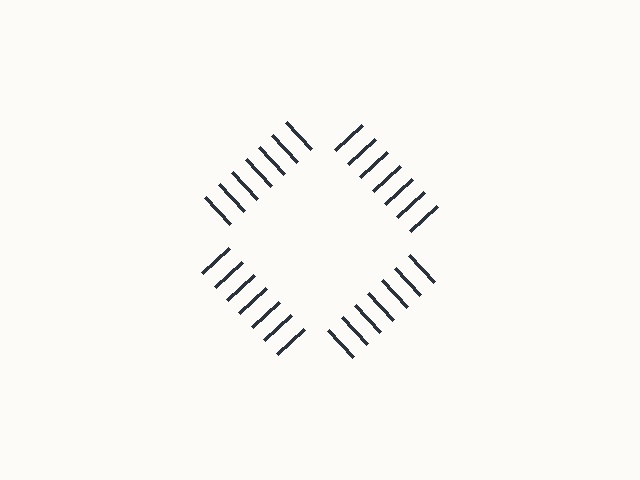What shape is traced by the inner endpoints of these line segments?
An illusory square — the line segments terminate on its edges but no continuous stroke is drawn.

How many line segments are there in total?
28 — 7 along each of the 4 edges.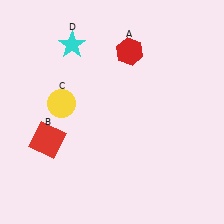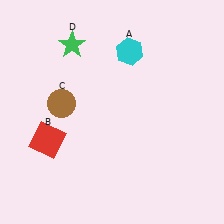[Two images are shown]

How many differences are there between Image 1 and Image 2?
There are 3 differences between the two images.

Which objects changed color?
A changed from red to cyan. C changed from yellow to brown. D changed from cyan to green.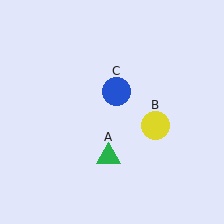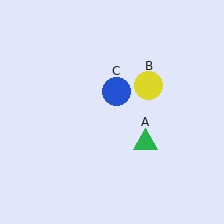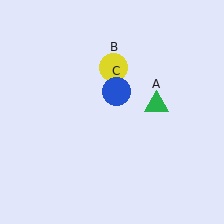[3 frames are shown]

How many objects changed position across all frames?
2 objects changed position: green triangle (object A), yellow circle (object B).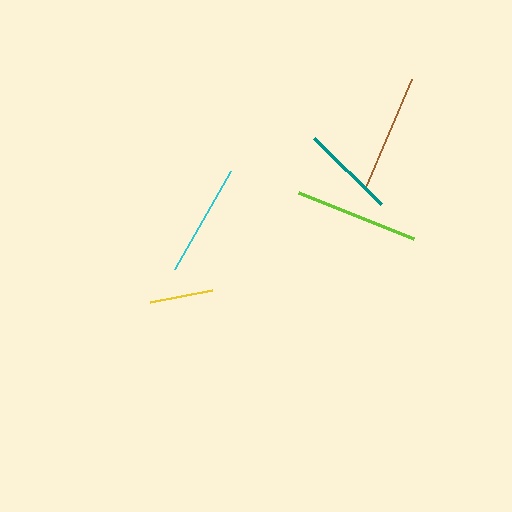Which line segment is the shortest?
The yellow line is the shortest at approximately 63 pixels.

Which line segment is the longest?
The lime line is the longest at approximately 124 pixels.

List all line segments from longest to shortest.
From longest to shortest: lime, brown, cyan, teal, yellow.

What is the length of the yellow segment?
The yellow segment is approximately 63 pixels long.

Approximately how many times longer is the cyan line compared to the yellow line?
The cyan line is approximately 1.8 times the length of the yellow line.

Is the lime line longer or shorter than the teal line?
The lime line is longer than the teal line.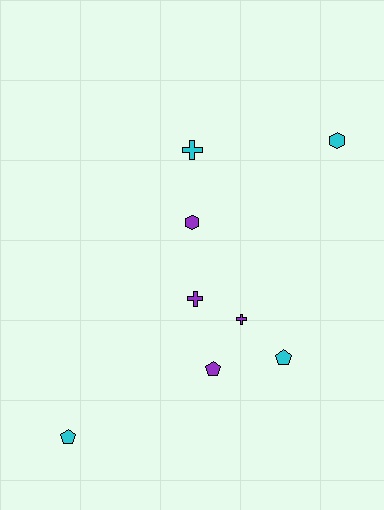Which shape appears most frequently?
Pentagon, with 3 objects.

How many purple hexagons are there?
There is 1 purple hexagon.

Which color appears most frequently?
Purple, with 4 objects.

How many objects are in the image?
There are 8 objects.